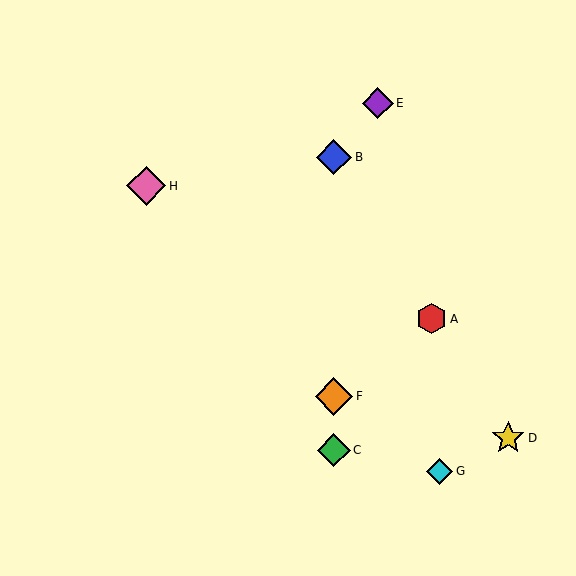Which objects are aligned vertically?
Objects B, C, F are aligned vertically.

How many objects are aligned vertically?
3 objects (B, C, F) are aligned vertically.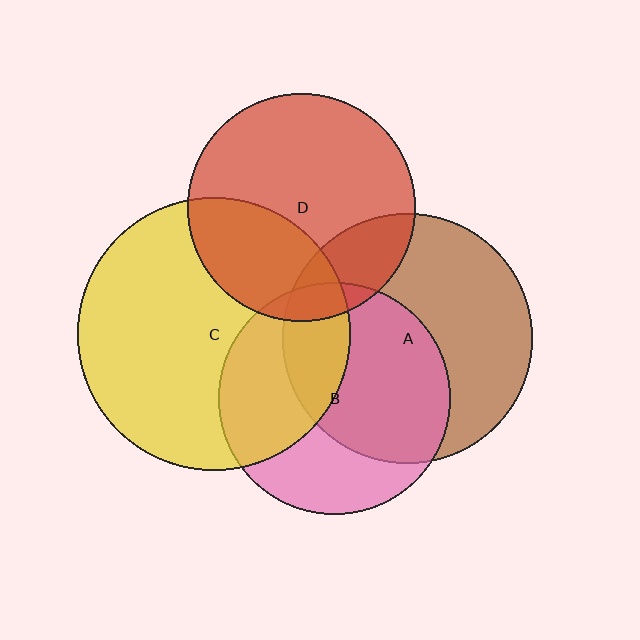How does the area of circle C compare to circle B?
Approximately 1.4 times.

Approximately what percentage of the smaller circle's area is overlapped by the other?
Approximately 55%.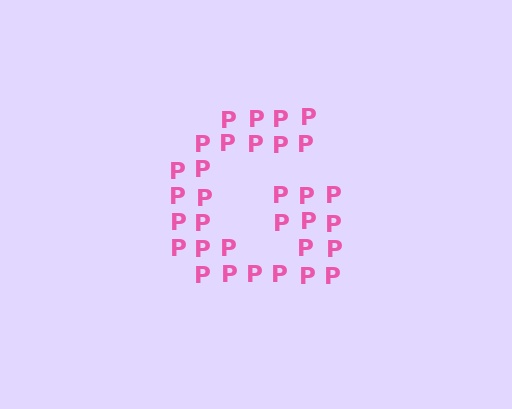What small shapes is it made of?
It is made of small letter P's.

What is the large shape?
The large shape is the letter G.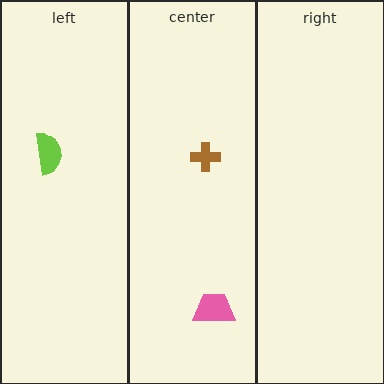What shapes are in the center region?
The brown cross, the pink trapezoid.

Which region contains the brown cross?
The center region.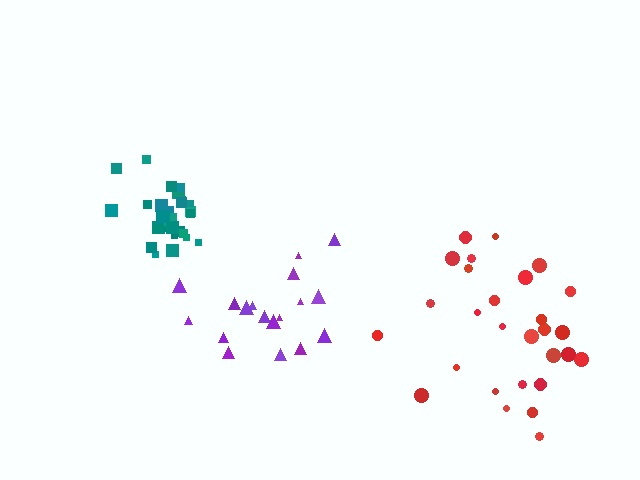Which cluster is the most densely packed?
Teal.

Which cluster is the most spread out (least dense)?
Purple.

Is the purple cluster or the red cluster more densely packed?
Red.